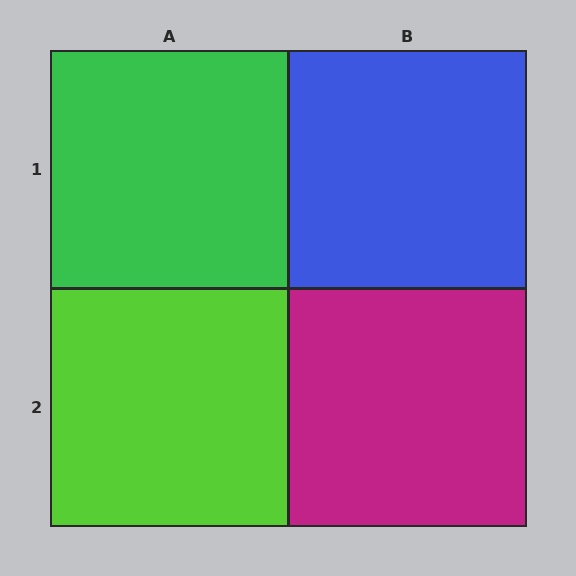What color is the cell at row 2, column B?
Magenta.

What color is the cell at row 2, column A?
Lime.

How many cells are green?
1 cell is green.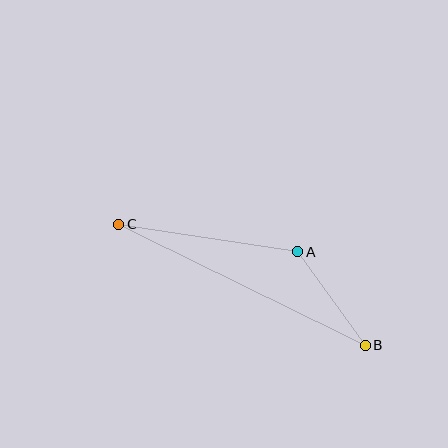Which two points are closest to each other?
Points A and B are closest to each other.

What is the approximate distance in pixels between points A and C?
The distance between A and C is approximately 181 pixels.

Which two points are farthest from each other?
Points B and C are farthest from each other.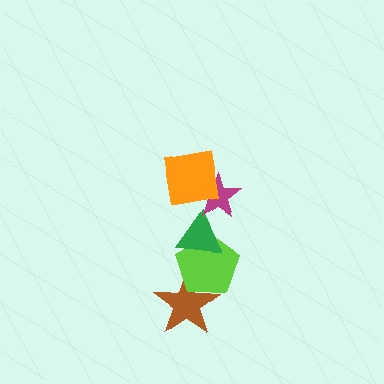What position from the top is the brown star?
The brown star is 5th from the top.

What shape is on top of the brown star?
The lime pentagon is on top of the brown star.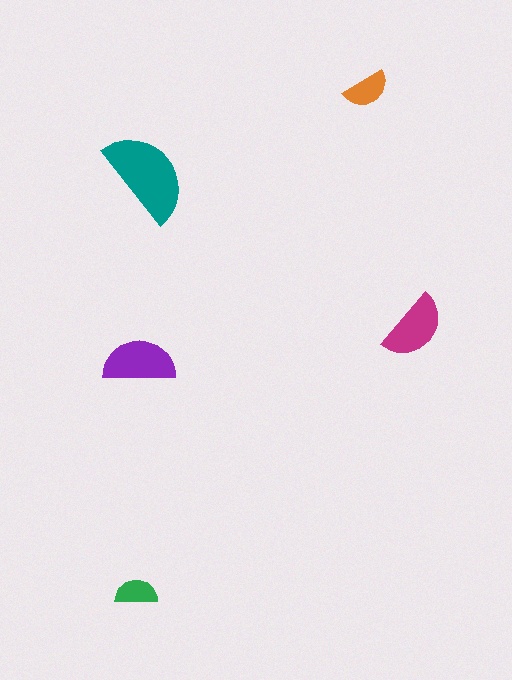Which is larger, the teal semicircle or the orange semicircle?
The teal one.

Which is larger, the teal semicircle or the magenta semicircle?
The teal one.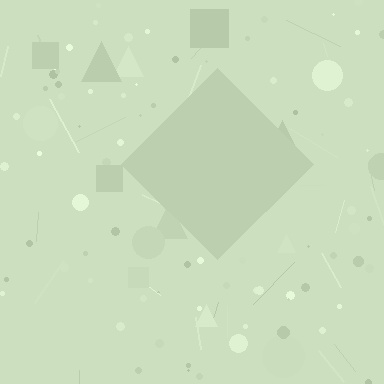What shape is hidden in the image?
A diamond is hidden in the image.